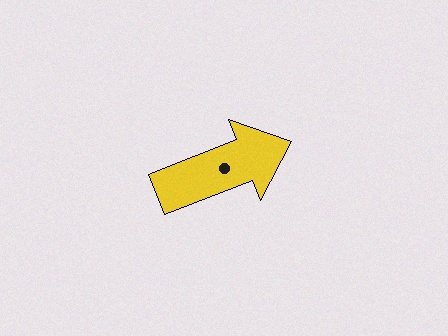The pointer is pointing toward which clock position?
Roughly 2 o'clock.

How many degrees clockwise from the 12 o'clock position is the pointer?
Approximately 69 degrees.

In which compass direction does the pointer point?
East.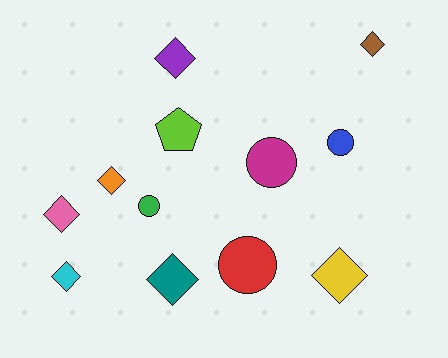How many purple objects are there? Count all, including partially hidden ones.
There is 1 purple object.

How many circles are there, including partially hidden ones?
There are 4 circles.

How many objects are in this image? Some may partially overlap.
There are 12 objects.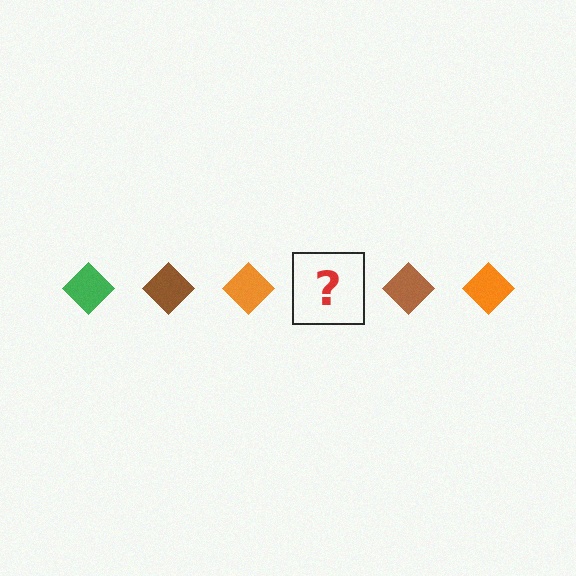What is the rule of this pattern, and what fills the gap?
The rule is that the pattern cycles through green, brown, orange diamonds. The gap should be filled with a green diamond.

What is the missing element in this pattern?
The missing element is a green diamond.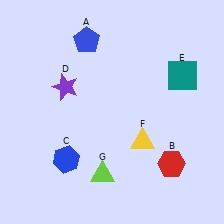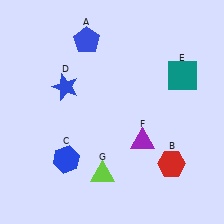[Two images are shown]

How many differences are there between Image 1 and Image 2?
There are 2 differences between the two images.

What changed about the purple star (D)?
In Image 1, D is purple. In Image 2, it changed to blue.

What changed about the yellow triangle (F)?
In Image 1, F is yellow. In Image 2, it changed to purple.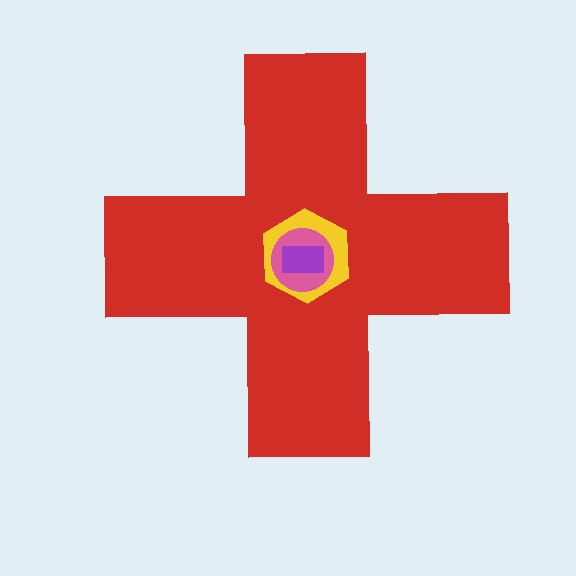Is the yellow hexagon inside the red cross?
Yes.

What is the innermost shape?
The purple rectangle.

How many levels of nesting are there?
4.